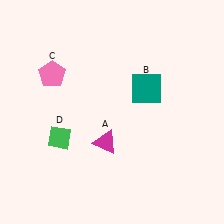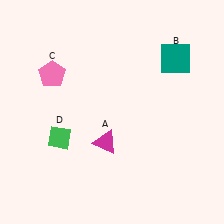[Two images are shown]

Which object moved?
The teal square (B) moved right.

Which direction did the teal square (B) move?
The teal square (B) moved right.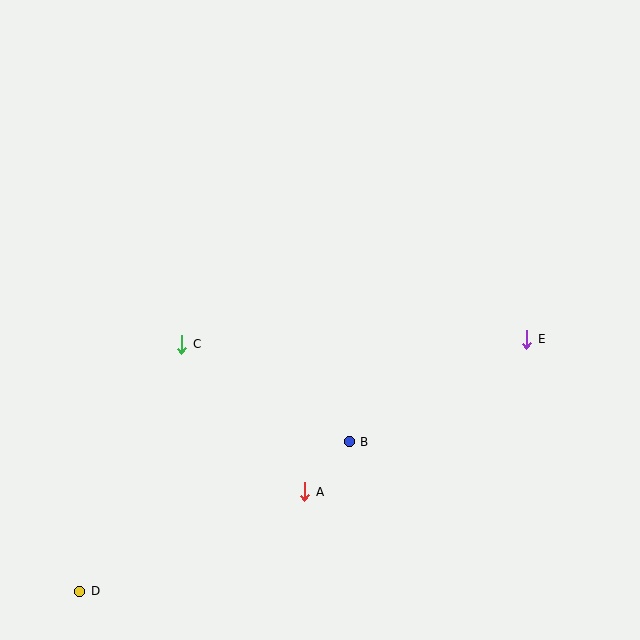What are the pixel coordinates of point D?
Point D is at (80, 591).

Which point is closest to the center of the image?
Point B at (349, 442) is closest to the center.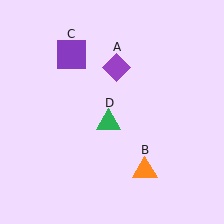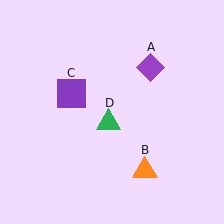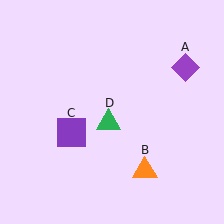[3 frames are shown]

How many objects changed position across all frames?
2 objects changed position: purple diamond (object A), purple square (object C).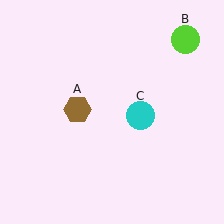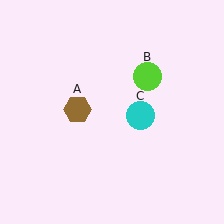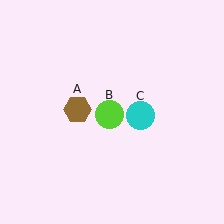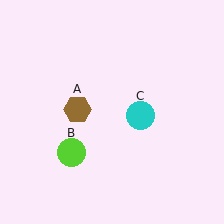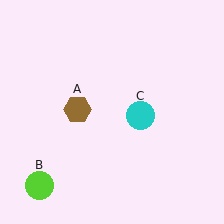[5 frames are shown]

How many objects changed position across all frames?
1 object changed position: lime circle (object B).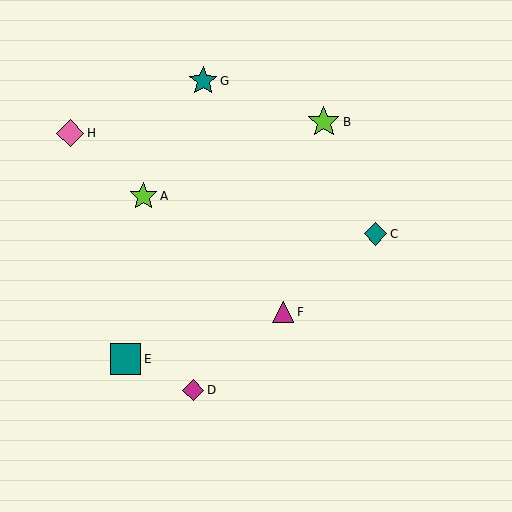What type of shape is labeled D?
Shape D is a magenta diamond.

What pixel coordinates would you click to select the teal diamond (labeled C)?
Click at (376, 234) to select the teal diamond C.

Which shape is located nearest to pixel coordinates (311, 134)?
The lime star (labeled B) at (324, 122) is nearest to that location.